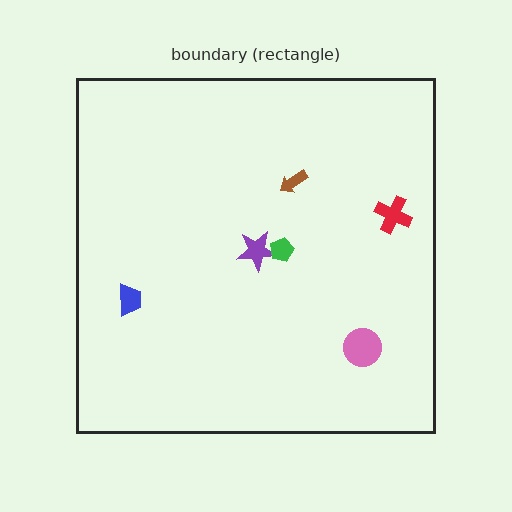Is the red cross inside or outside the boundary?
Inside.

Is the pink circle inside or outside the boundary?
Inside.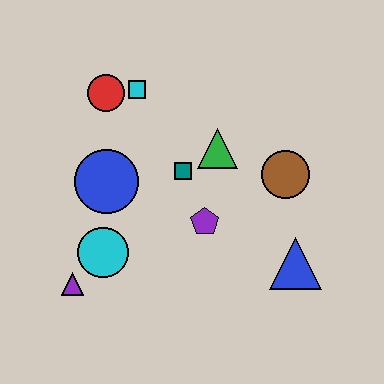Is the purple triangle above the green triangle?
No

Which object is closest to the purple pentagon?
The teal square is closest to the purple pentagon.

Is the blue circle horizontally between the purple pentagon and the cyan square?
No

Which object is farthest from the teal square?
The purple triangle is farthest from the teal square.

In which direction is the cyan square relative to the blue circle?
The cyan square is above the blue circle.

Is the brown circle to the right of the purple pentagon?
Yes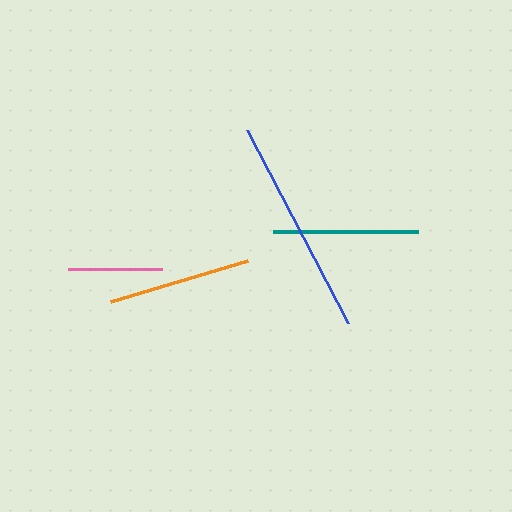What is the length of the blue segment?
The blue segment is approximately 218 pixels long.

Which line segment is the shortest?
The pink line is the shortest at approximately 94 pixels.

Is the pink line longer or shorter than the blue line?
The blue line is longer than the pink line.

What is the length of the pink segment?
The pink segment is approximately 94 pixels long.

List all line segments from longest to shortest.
From longest to shortest: blue, teal, orange, pink.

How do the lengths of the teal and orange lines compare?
The teal and orange lines are approximately the same length.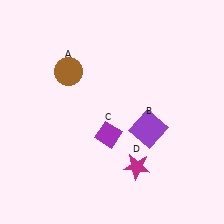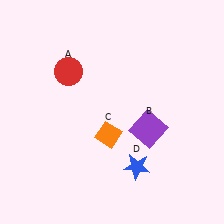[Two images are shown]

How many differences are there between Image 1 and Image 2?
There are 3 differences between the two images.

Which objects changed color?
A changed from brown to red. C changed from purple to orange. D changed from magenta to blue.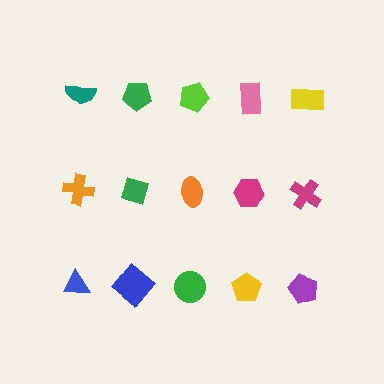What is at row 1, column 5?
A yellow rectangle.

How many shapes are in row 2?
5 shapes.